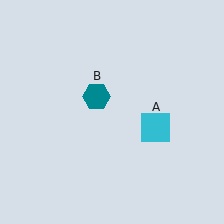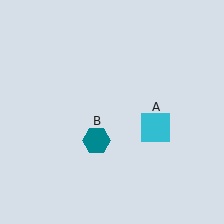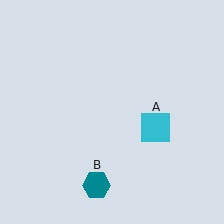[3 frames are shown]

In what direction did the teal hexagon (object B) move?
The teal hexagon (object B) moved down.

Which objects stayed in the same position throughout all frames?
Cyan square (object A) remained stationary.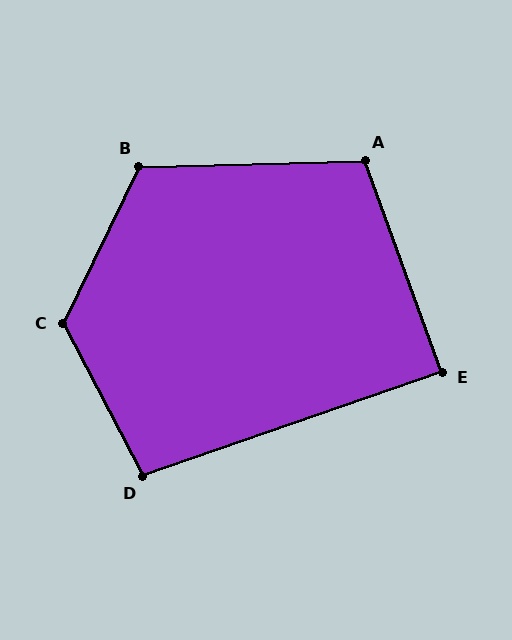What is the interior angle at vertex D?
Approximately 98 degrees (obtuse).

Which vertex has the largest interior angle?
C, at approximately 127 degrees.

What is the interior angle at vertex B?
Approximately 117 degrees (obtuse).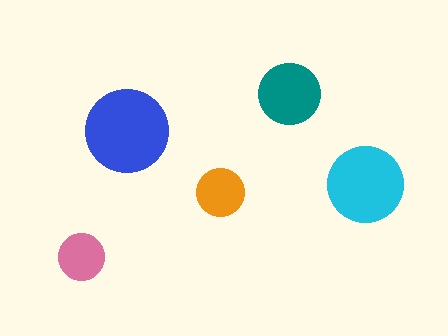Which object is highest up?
The teal circle is topmost.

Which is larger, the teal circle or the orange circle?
The teal one.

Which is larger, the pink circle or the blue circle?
The blue one.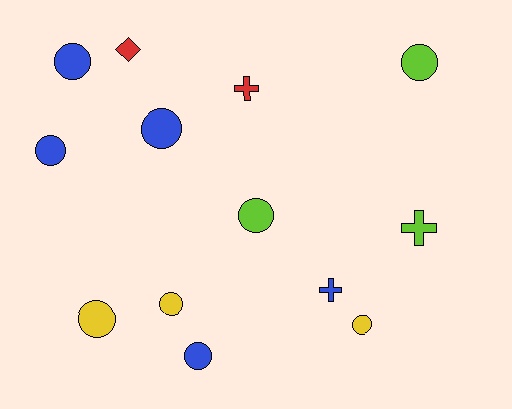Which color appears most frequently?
Blue, with 5 objects.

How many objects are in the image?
There are 13 objects.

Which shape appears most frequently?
Circle, with 9 objects.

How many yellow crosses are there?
There are no yellow crosses.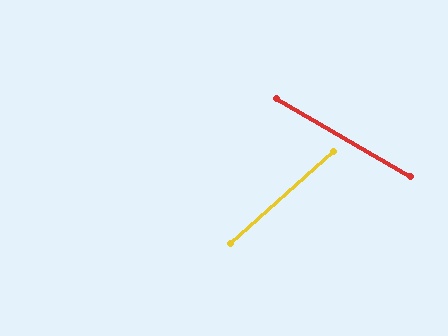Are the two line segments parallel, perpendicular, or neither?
Neither parallel nor perpendicular — they differ by about 72°.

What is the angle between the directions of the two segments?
Approximately 72 degrees.